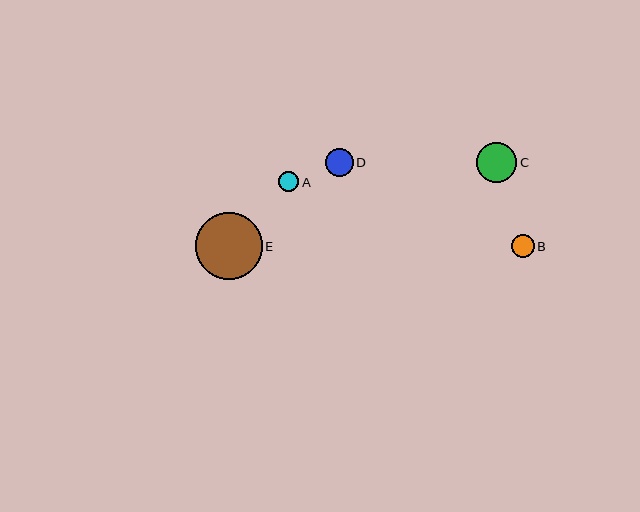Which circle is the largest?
Circle E is the largest with a size of approximately 67 pixels.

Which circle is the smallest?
Circle A is the smallest with a size of approximately 20 pixels.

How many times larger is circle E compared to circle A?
Circle E is approximately 3.3 times the size of circle A.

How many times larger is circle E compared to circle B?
Circle E is approximately 2.9 times the size of circle B.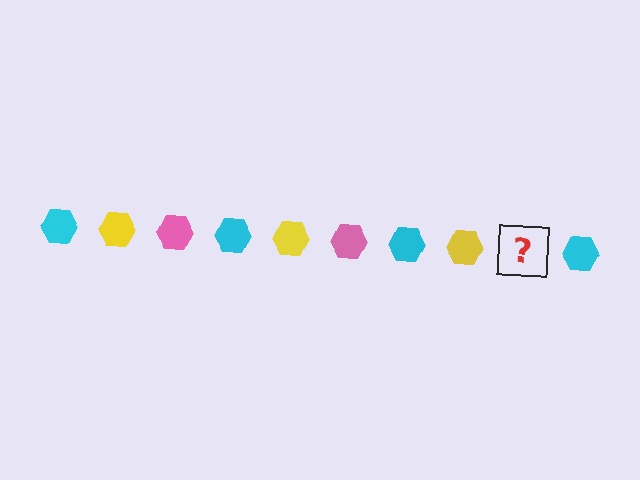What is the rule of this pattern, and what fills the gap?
The rule is that the pattern cycles through cyan, yellow, pink hexagons. The gap should be filled with a pink hexagon.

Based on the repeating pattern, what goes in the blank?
The blank should be a pink hexagon.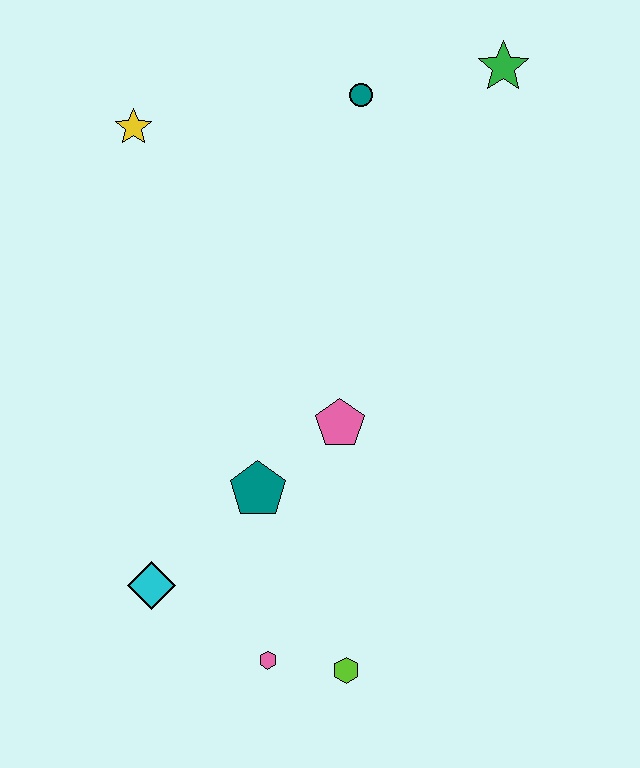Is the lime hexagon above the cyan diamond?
No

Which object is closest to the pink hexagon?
The lime hexagon is closest to the pink hexagon.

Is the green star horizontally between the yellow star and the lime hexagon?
No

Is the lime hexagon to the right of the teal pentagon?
Yes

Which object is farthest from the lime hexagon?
The green star is farthest from the lime hexagon.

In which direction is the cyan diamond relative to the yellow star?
The cyan diamond is below the yellow star.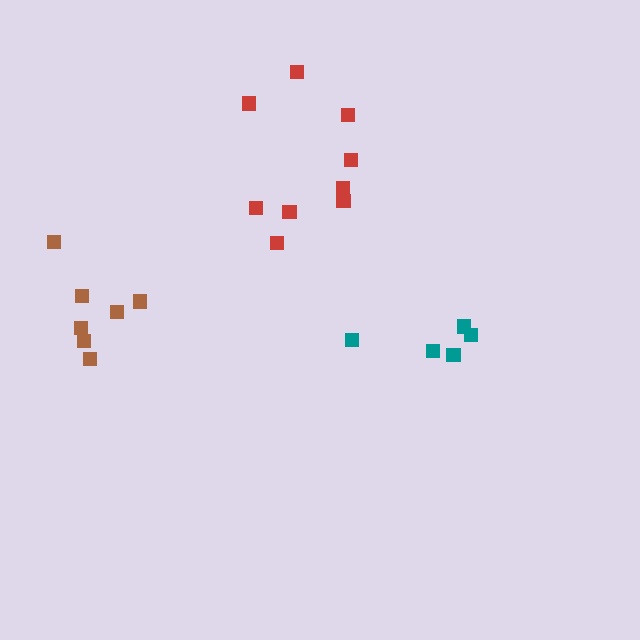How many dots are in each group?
Group 1: 7 dots, Group 2: 5 dots, Group 3: 9 dots (21 total).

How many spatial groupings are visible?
There are 3 spatial groupings.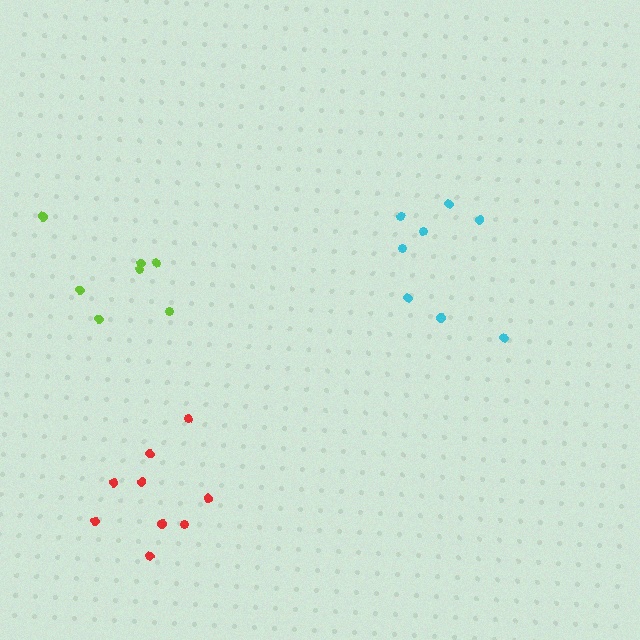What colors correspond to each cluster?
The clusters are colored: lime, cyan, red.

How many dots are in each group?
Group 1: 7 dots, Group 2: 8 dots, Group 3: 9 dots (24 total).